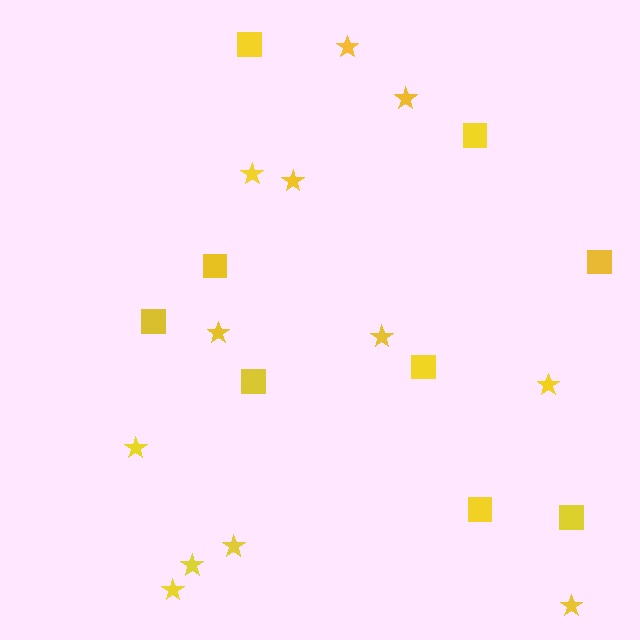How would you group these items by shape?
There are 2 groups: one group of stars (12) and one group of squares (9).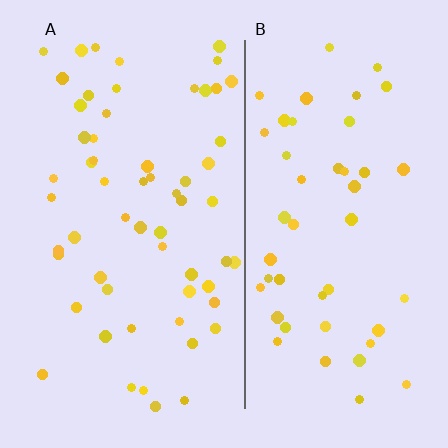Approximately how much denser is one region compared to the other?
Approximately 1.2× — region A over region B.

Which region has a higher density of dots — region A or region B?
A (the left).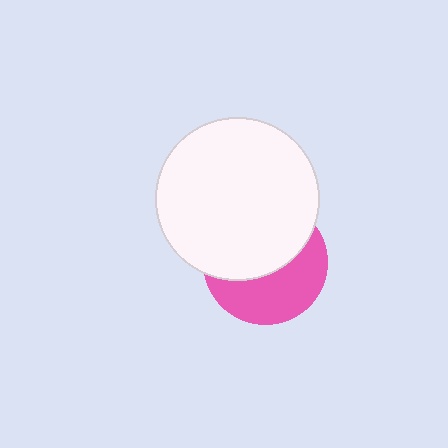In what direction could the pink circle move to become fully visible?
The pink circle could move down. That would shift it out from behind the white circle entirely.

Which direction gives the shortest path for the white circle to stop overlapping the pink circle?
Moving up gives the shortest separation.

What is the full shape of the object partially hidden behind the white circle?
The partially hidden object is a pink circle.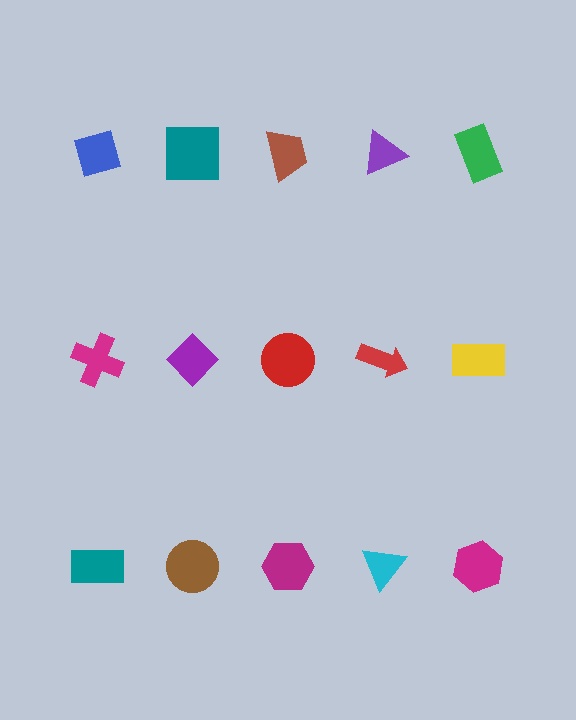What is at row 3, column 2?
A brown circle.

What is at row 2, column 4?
A red arrow.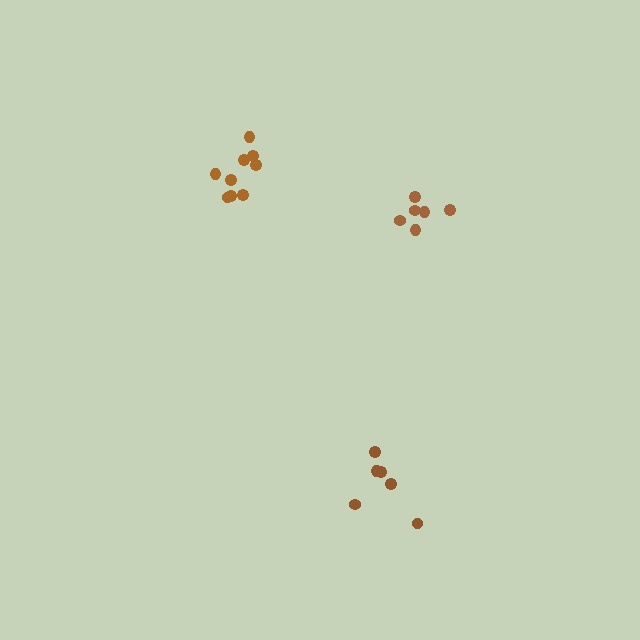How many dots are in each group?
Group 1: 6 dots, Group 2: 6 dots, Group 3: 9 dots (21 total).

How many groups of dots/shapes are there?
There are 3 groups.